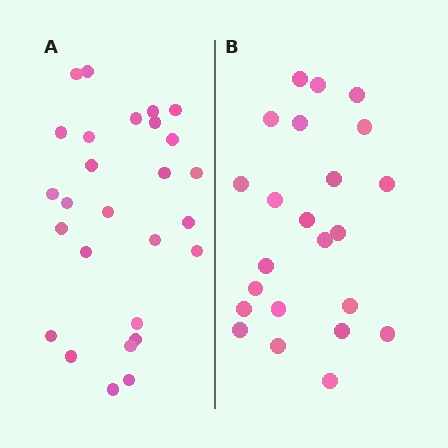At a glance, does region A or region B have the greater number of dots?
Region A (the left region) has more dots.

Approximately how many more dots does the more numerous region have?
Region A has about 4 more dots than region B.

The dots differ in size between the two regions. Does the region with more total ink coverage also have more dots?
No. Region B has more total ink coverage because its dots are larger, but region A actually contains more individual dots. Total area can be misleading — the number of items is what matters here.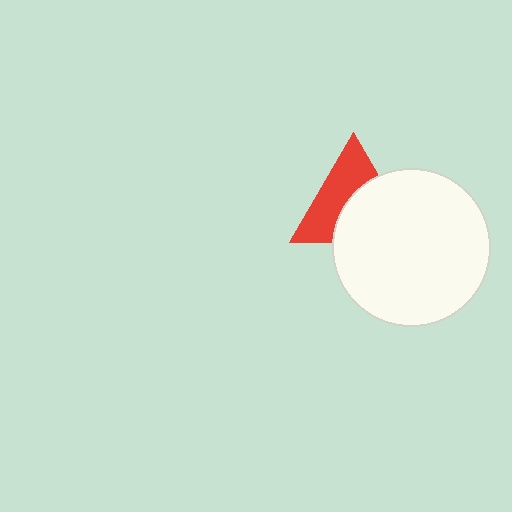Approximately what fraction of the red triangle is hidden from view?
Roughly 50% of the red triangle is hidden behind the white circle.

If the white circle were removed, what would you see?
You would see the complete red triangle.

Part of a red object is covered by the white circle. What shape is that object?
It is a triangle.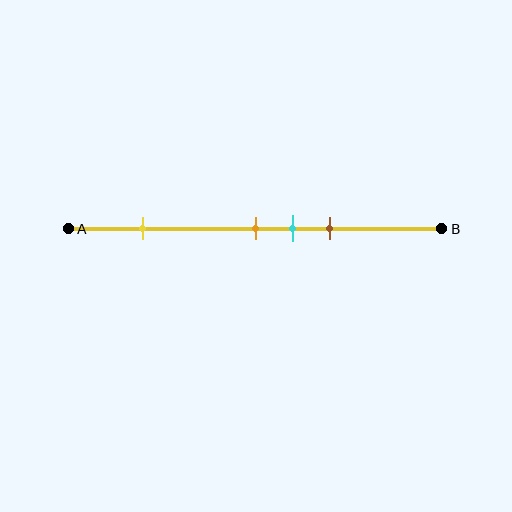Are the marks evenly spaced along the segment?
No, the marks are not evenly spaced.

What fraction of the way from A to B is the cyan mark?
The cyan mark is approximately 60% (0.6) of the way from A to B.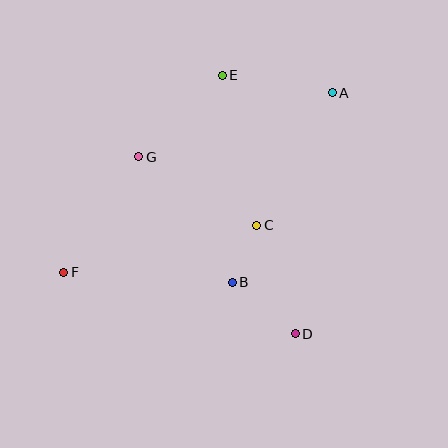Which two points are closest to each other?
Points B and C are closest to each other.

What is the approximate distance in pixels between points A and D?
The distance between A and D is approximately 244 pixels.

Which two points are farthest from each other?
Points A and F are farthest from each other.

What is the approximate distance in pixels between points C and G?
The distance between C and G is approximately 136 pixels.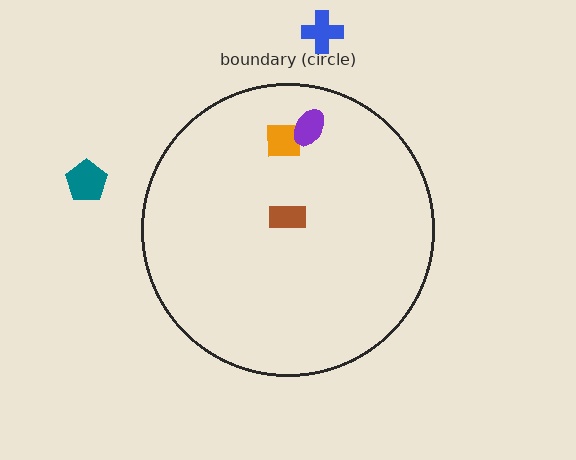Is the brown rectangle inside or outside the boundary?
Inside.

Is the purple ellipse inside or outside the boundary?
Inside.